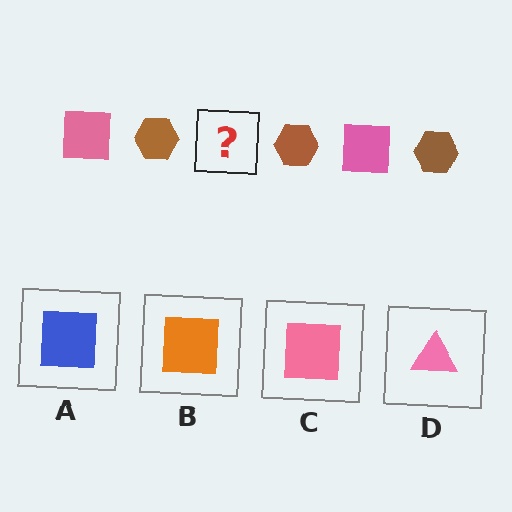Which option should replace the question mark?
Option C.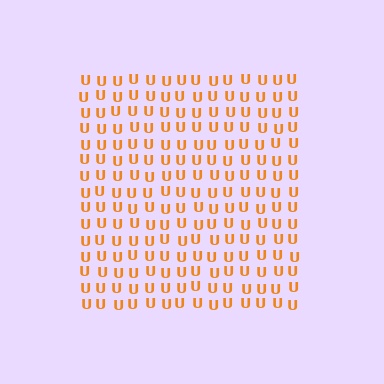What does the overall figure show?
The overall figure shows a square.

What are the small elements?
The small elements are letter U's.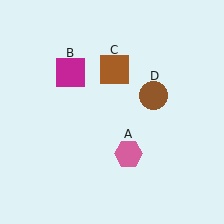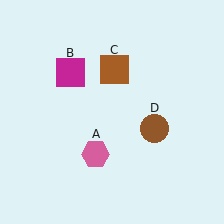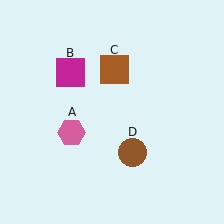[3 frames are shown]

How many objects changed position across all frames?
2 objects changed position: pink hexagon (object A), brown circle (object D).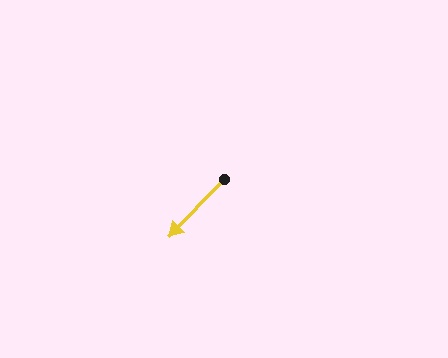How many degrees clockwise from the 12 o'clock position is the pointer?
Approximately 224 degrees.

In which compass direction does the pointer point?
Southwest.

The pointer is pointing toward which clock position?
Roughly 7 o'clock.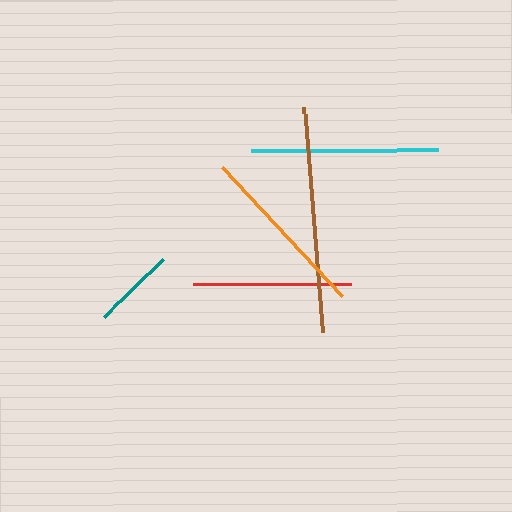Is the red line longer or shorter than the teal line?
The red line is longer than the teal line.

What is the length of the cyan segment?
The cyan segment is approximately 188 pixels long.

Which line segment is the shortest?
The teal line is the shortest at approximately 82 pixels.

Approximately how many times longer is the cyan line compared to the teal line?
The cyan line is approximately 2.3 times the length of the teal line.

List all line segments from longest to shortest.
From longest to shortest: brown, cyan, orange, red, teal.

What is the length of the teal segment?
The teal segment is approximately 82 pixels long.